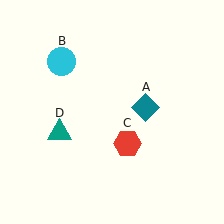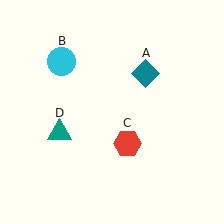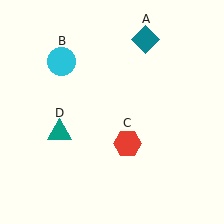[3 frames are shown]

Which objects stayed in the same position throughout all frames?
Cyan circle (object B) and red hexagon (object C) and teal triangle (object D) remained stationary.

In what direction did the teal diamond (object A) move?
The teal diamond (object A) moved up.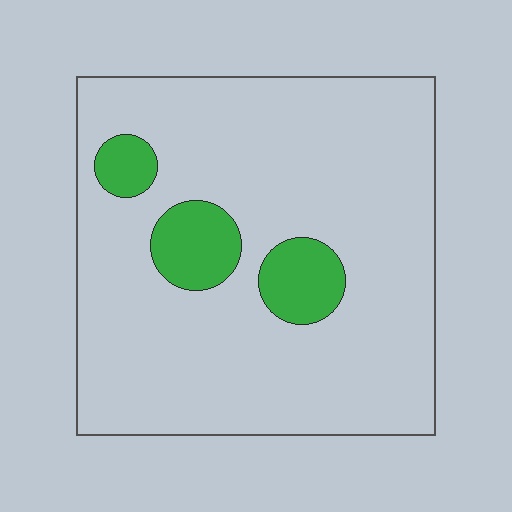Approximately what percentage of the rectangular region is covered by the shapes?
Approximately 10%.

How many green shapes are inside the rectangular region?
3.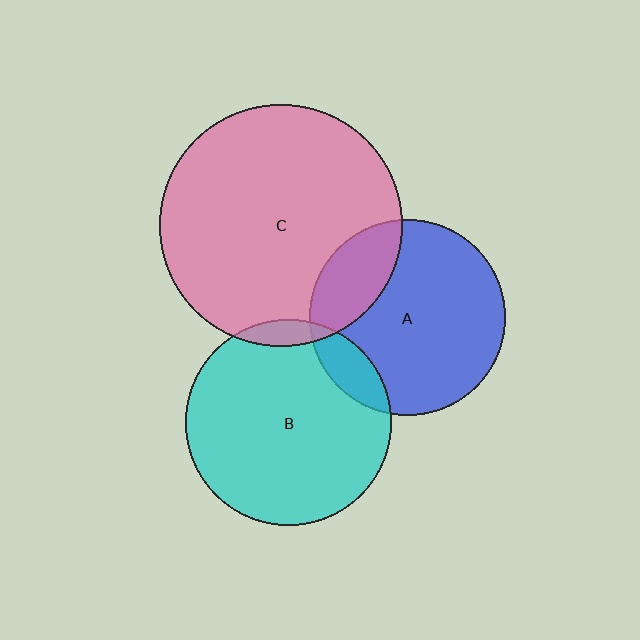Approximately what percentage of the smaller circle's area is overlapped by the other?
Approximately 20%.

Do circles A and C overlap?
Yes.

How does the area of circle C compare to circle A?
Approximately 1.5 times.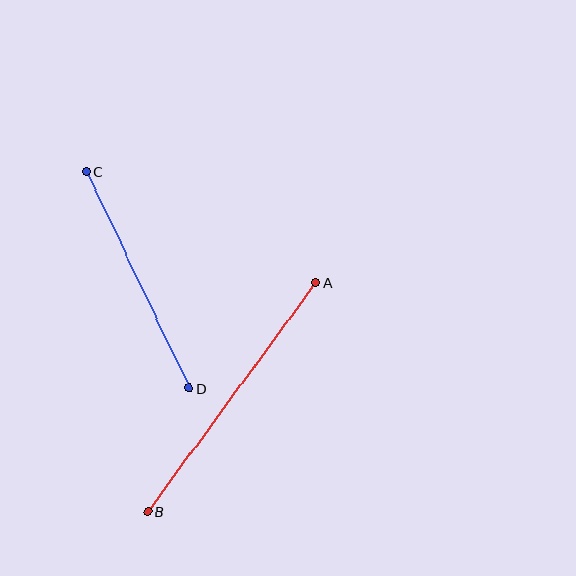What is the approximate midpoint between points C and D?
The midpoint is at approximately (138, 280) pixels.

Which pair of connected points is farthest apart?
Points A and B are farthest apart.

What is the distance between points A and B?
The distance is approximately 284 pixels.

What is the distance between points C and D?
The distance is approximately 240 pixels.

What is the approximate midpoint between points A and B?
The midpoint is at approximately (232, 397) pixels.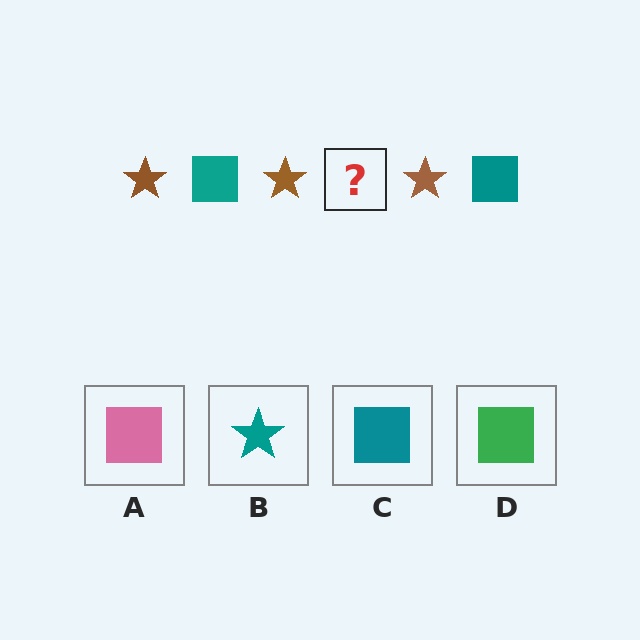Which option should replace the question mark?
Option C.